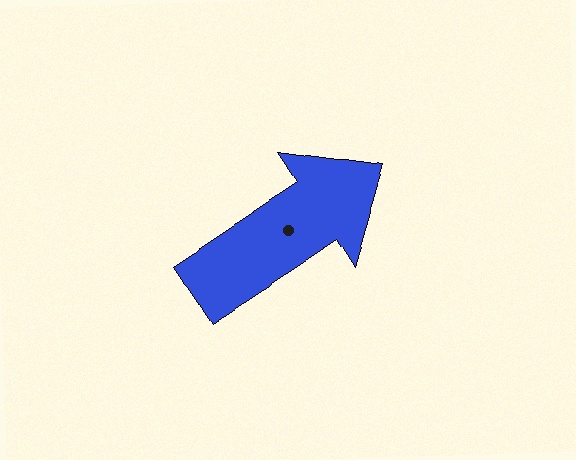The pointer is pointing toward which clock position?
Roughly 2 o'clock.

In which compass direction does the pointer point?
Northeast.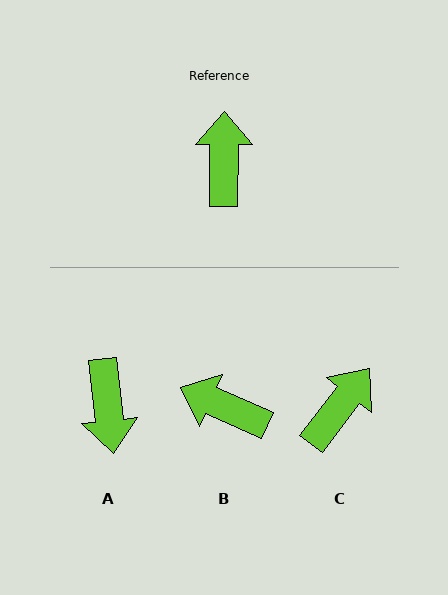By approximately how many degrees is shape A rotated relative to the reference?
Approximately 173 degrees clockwise.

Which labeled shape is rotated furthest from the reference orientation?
A, about 173 degrees away.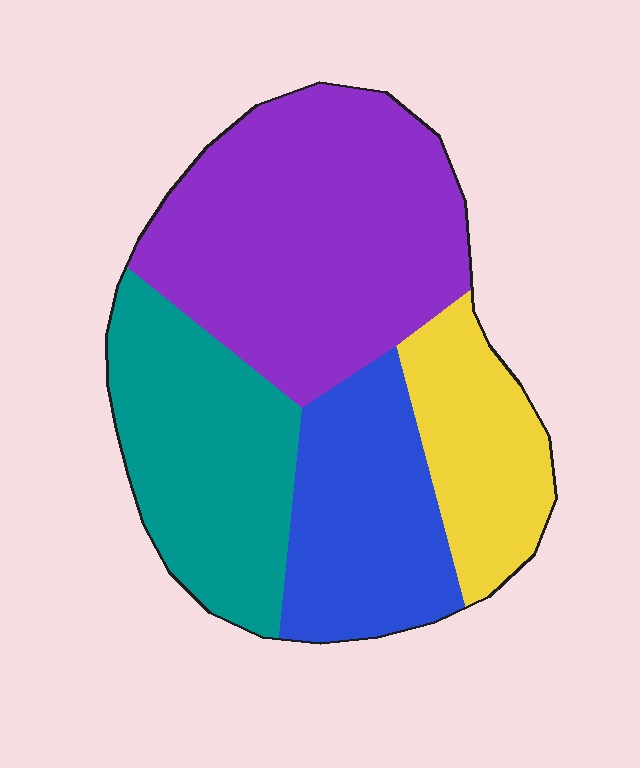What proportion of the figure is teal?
Teal covers about 25% of the figure.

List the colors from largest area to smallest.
From largest to smallest: purple, teal, blue, yellow.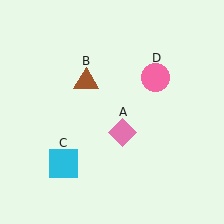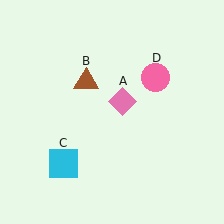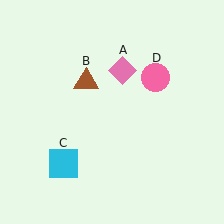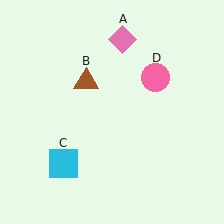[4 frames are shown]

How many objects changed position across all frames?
1 object changed position: pink diamond (object A).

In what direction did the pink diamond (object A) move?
The pink diamond (object A) moved up.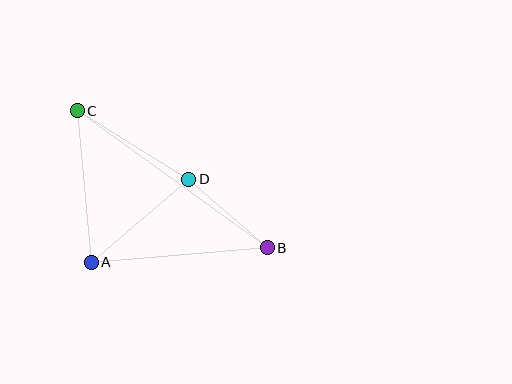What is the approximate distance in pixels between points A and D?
The distance between A and D is approximately 128 pixels.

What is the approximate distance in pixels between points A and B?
The distance between A and B is approximately 177 pixels.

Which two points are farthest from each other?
Points B and C are farthest from each other.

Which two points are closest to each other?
Points B and D are closest to each other.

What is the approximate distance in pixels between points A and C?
The distance between A and C is approximately 152 pixels.